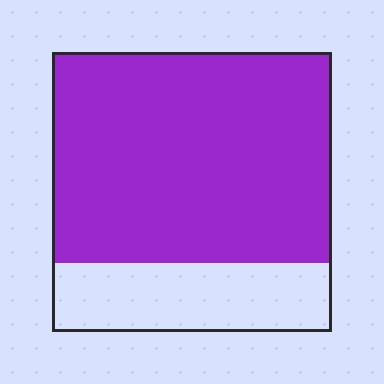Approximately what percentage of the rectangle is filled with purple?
Approximately 75%.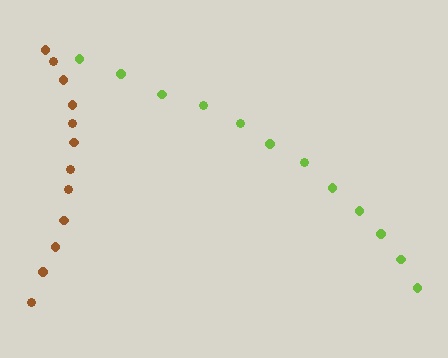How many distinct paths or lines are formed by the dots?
There are 2 distinct paths.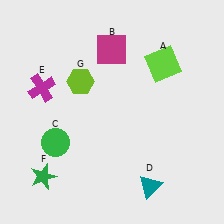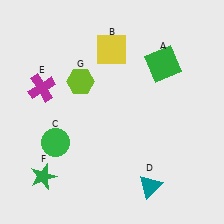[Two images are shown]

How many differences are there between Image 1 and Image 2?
There are 2 differences between the two images.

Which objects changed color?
A changed from lime to green. B changed from magenta to yellow.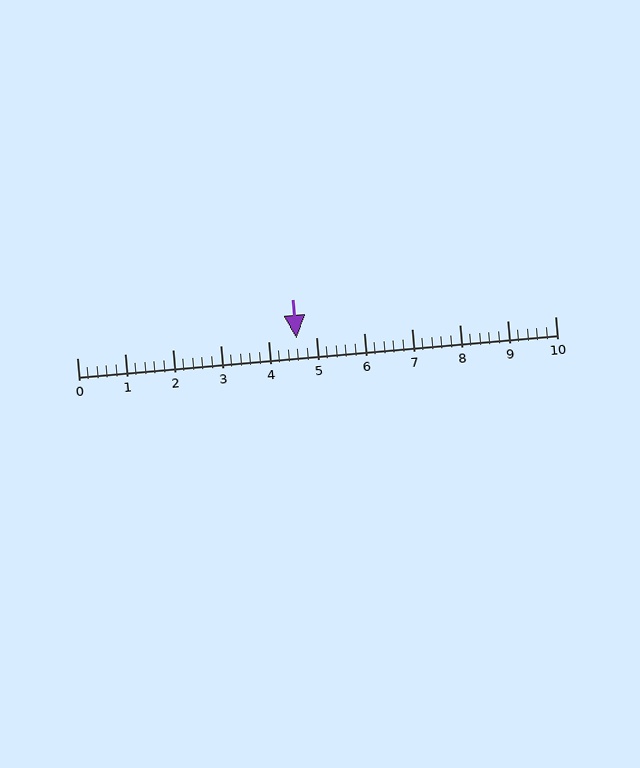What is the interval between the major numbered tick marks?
The major tick marks are spaced 1 units apart.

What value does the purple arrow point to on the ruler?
The purple arrow points to approximately 4.6.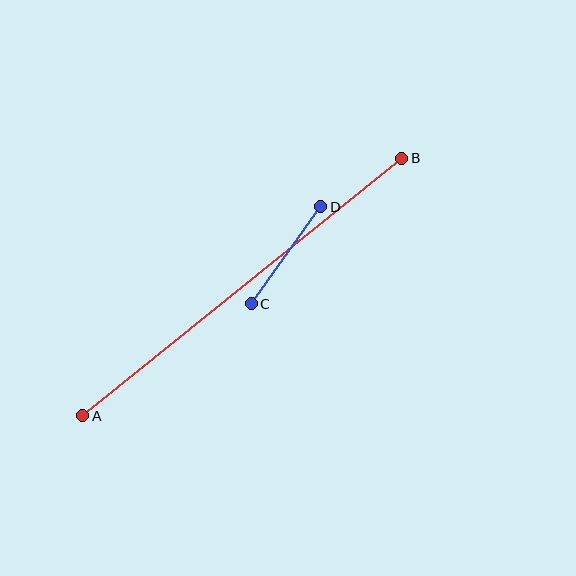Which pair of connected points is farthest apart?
Points A and B are farthest apart.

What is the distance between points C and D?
The distance is approximately 119 pixels.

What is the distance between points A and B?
The distance is approximately 410 pixels.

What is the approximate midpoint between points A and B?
The midpoint is at approximately (242, 287) pixels.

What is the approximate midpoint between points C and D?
The midpoint is at approximately (286, 255) pixels.